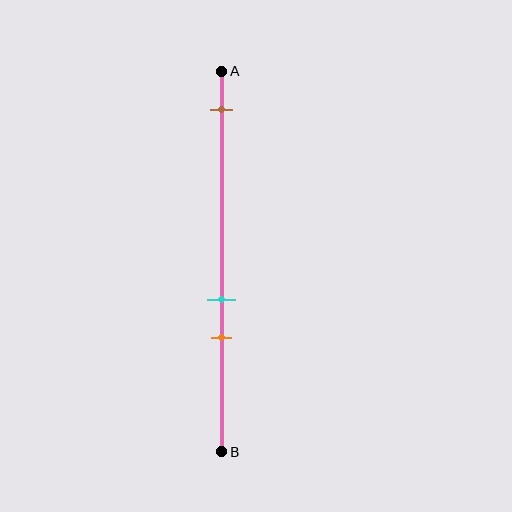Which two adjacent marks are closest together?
The cyan and orange marks are the closest adjacent pair.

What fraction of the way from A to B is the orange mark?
The orange mark is approximately 70% (0.7) of the way from A to B.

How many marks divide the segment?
There are 3 marks dividing the segment.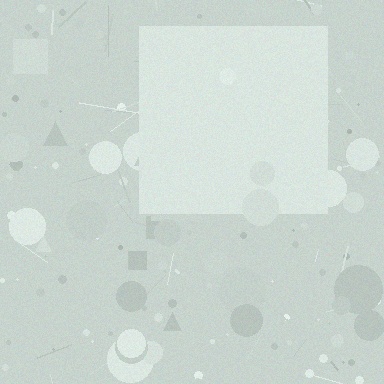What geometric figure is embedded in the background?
A square is embedded in the background.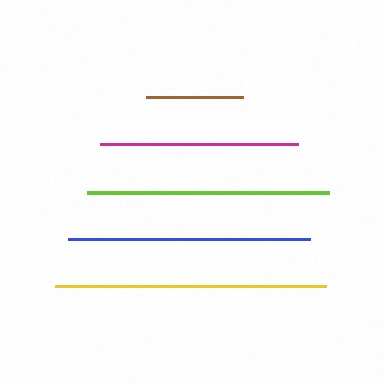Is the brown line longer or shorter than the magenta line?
The magenta line is longer than the brown line.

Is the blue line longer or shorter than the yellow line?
The yellow line is longer than the blue line.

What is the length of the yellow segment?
The yellow segment is approximately 270 pixels long.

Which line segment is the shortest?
The brown line is the shortest at approximately 97 pixels.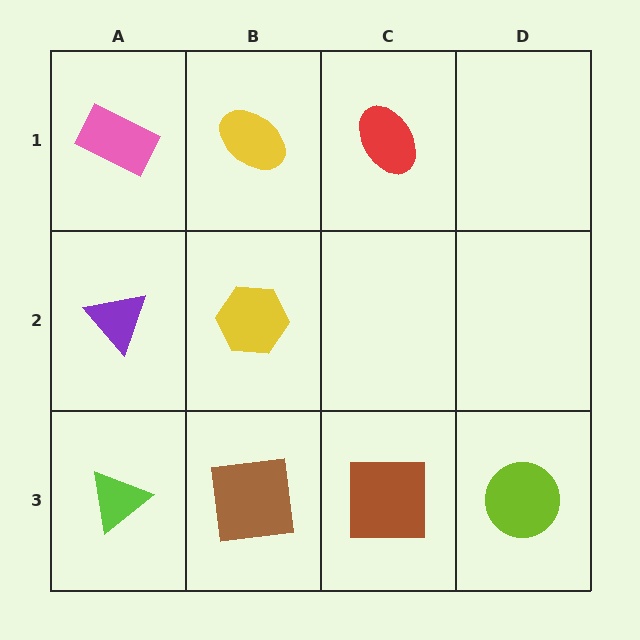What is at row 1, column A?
A pink rectangle.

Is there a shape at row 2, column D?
No, that cell is empty.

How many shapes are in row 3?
4 shapes.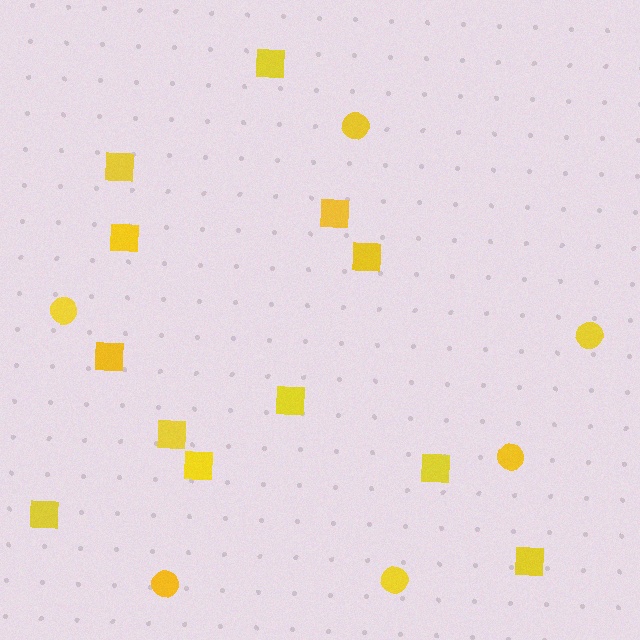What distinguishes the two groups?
There are 2 groups: one group of circles (6) and one group of squares (12).